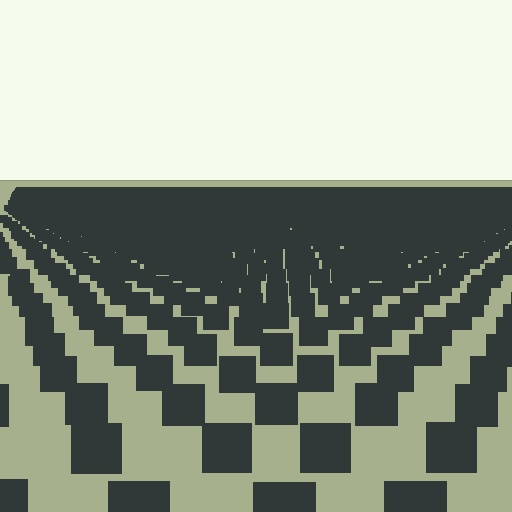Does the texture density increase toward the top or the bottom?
Density increases toward the top.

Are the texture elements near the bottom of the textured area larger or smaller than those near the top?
Larger. Near the bottom, elements are closer to the viewer and appear at a bigger on-screen size.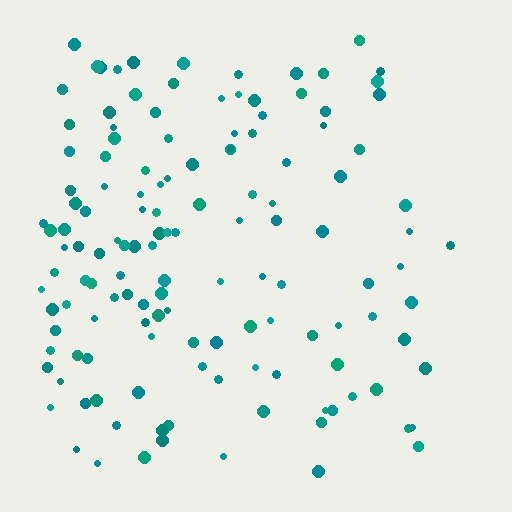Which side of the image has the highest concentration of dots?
The left.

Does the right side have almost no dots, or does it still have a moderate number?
Still a moderate number, just noticeably fewer than the left.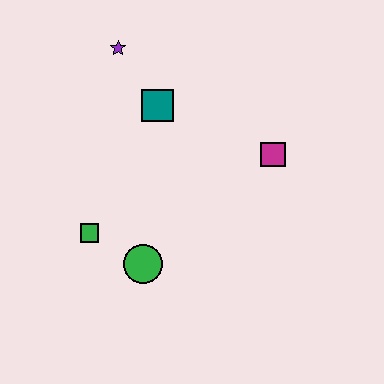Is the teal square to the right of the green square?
Yes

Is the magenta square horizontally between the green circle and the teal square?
No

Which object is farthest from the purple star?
The green circle is farthest from the purple star.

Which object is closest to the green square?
The green circle is closest to the green square.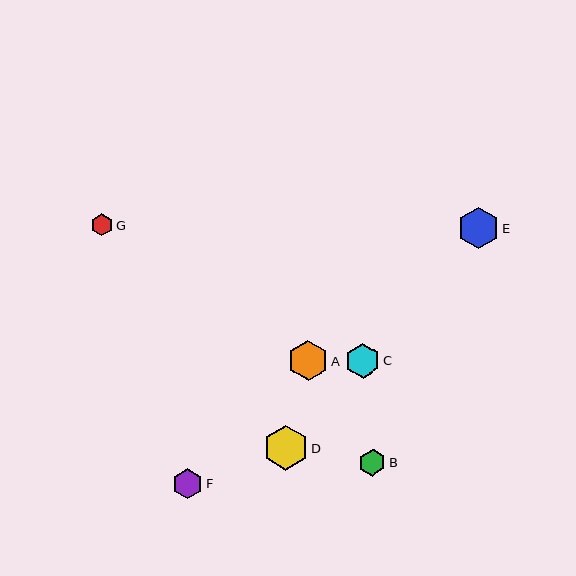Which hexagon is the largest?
Hexagon D is the largest with a size of approximately 45 pixels.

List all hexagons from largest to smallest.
From largest to smallest: D, E, A, C, F, B, G.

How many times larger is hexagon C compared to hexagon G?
Hexagon C is approximately 1.5 times the size of hexagon G.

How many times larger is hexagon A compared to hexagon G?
Hexagon A is approximately 1.8 times the size of hexagon G.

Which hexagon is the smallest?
Hexagon G is the smallest with a size of approximately 22 pixels.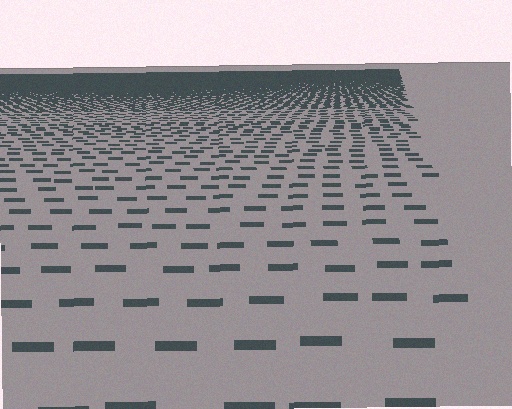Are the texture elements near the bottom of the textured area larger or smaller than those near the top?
Larger. Near the bottom, elements are closer to the viewer and appear at a bigger on-screen size.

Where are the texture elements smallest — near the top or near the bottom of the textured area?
Near the top.